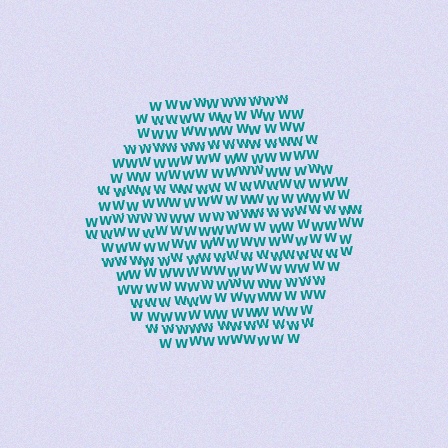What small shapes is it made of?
It is made of small letter W's.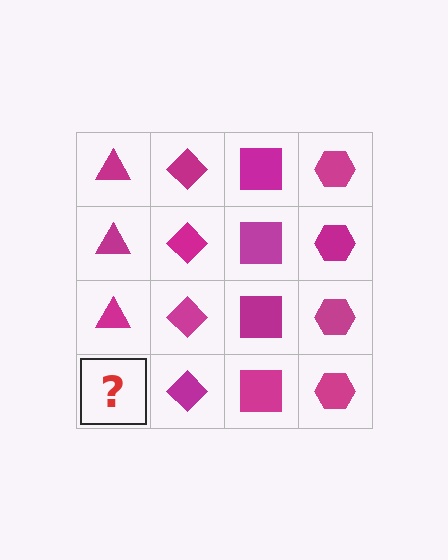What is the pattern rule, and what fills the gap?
The rule is that each column has a consistent shape. The gap should be filled with a magenta triangle.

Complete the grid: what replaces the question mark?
The question mark should be replaced with a magenta triangle.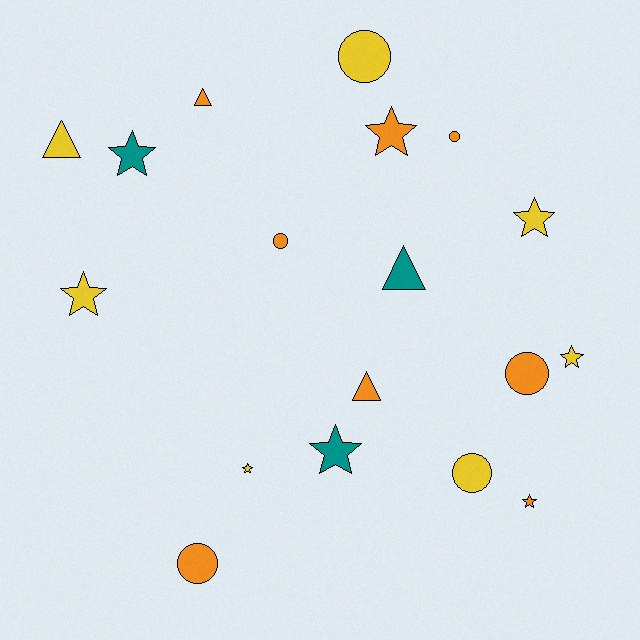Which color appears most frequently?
Orange, with 8 objects.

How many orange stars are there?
There are 2 orange stars.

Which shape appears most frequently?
Star, with 8 objects.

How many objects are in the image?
There are 18 objects.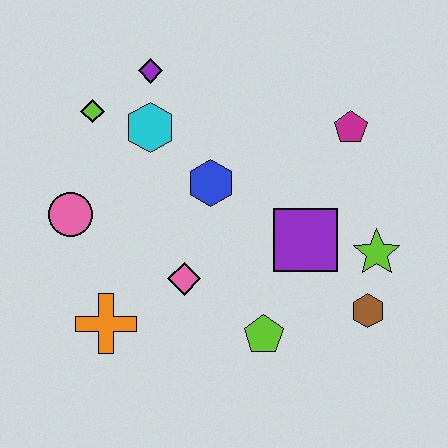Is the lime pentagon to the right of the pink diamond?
Yes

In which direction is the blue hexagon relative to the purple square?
The blue hexagon is to the left of the purple square.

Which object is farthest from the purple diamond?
The brown hexagon is farthest from the purple diamond.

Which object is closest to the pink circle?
The lime diamond is closest to the pink circle.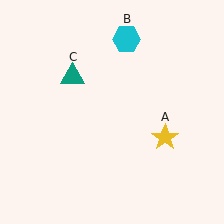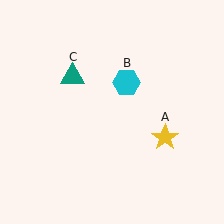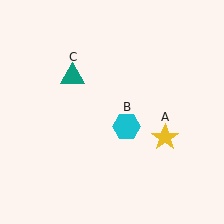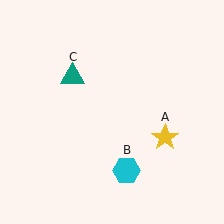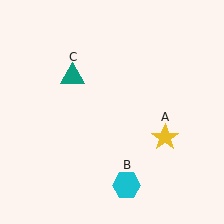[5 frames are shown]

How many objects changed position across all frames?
1 object changed position: cyan hexagon (object B).